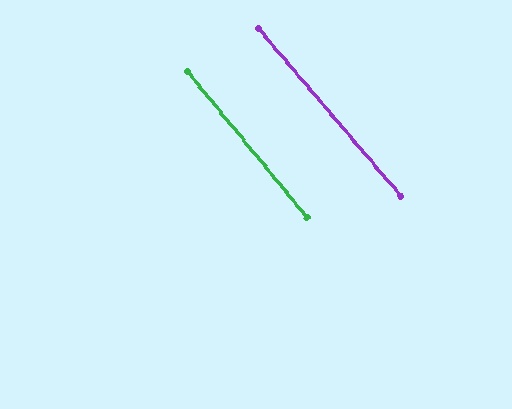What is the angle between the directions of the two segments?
Approximately 1 degree.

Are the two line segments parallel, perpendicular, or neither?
Parallel — their directions differ by only 1.2°.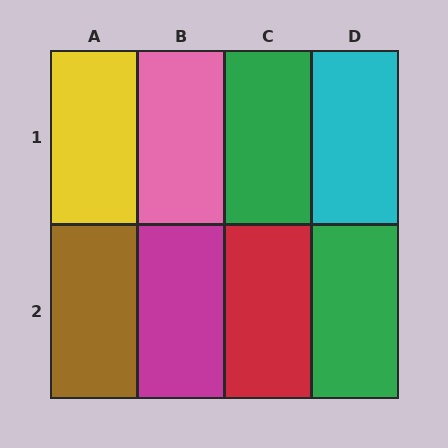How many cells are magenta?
1 cell is magenta.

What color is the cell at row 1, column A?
Yellow.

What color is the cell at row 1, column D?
Cyan.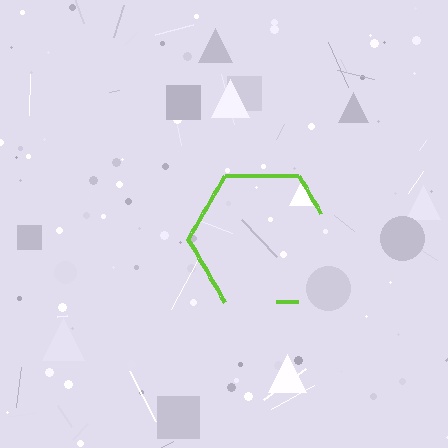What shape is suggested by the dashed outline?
The dashed outline suggests a hexagon.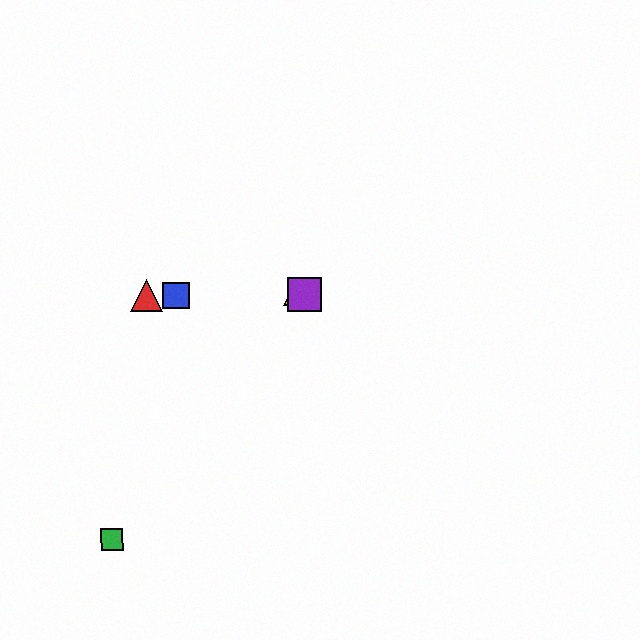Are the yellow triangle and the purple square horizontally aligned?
Yes, both are at y≈295.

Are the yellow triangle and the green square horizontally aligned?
No, the yellow triangle is at y≈295 and the green square is at y≈540.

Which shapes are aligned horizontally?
The red triangle, the blue square, the yellow triangle, the purple square are aligned horizontally.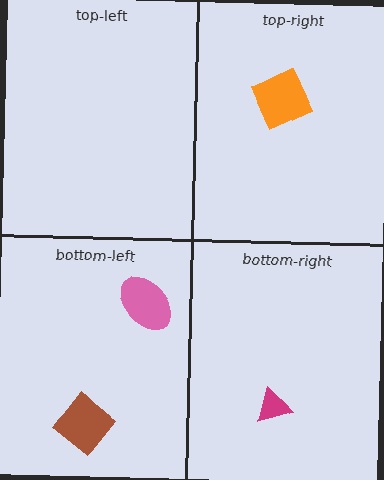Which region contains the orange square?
The top-right region.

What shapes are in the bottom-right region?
The magenta triangle.